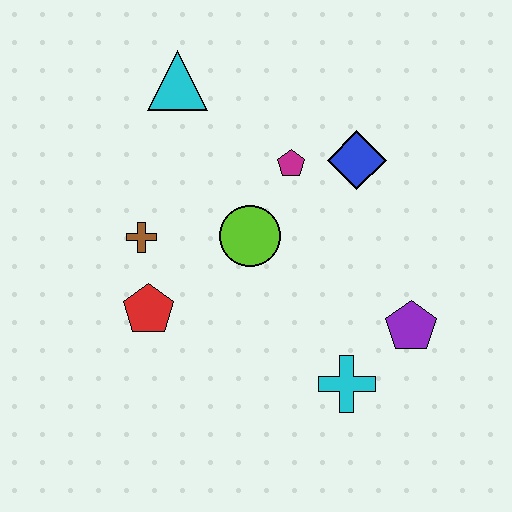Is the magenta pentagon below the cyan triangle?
Yes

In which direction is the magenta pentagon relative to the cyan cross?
The magenta pentagon is above the cyan cross.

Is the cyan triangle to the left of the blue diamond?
Yes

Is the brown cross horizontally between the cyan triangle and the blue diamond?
No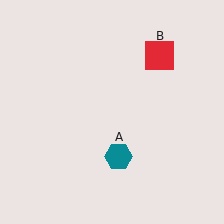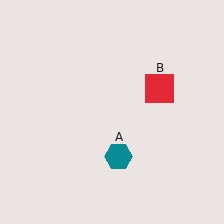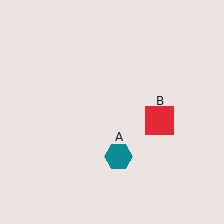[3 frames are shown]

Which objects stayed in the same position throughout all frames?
Teal hexagon (object A) remained stationary.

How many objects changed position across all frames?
1 object changed position: red square (object B).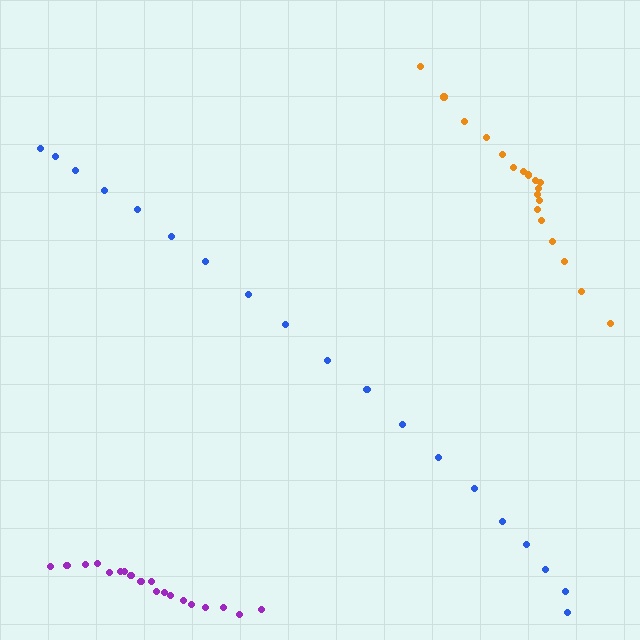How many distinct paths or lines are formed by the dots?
There are 3 distinct paths.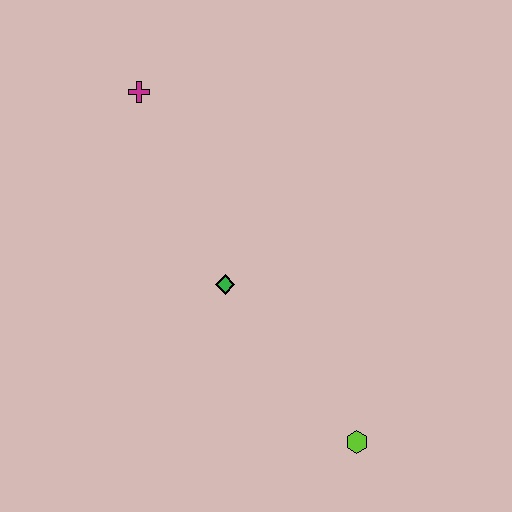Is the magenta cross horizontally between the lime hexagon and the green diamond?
No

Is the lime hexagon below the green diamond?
Yes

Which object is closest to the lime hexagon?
The green diamond is closest to the lime hexagon.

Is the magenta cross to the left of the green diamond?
Yes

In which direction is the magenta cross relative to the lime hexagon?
The magenta cross is above the lime hexagon.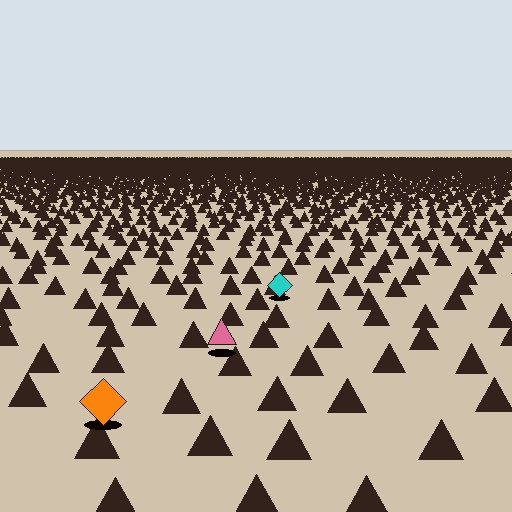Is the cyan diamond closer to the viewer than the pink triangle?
No. The pink triangle is closer — you can tell from the texture gradient: the ground texture is coarser near it.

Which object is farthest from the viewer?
The cyan diamond is farthest from the viewer. It appears smaller and the ground texture around it is denser.